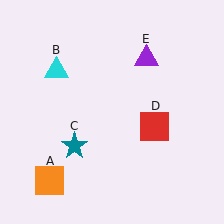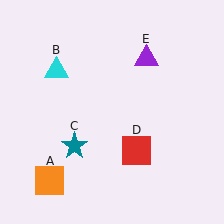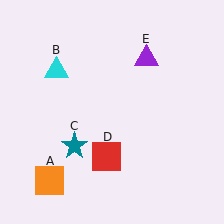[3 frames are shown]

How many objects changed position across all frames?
1 object changed position: red square (object D).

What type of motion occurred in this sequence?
The red square (object D) rotated clockwise around the center of the scene.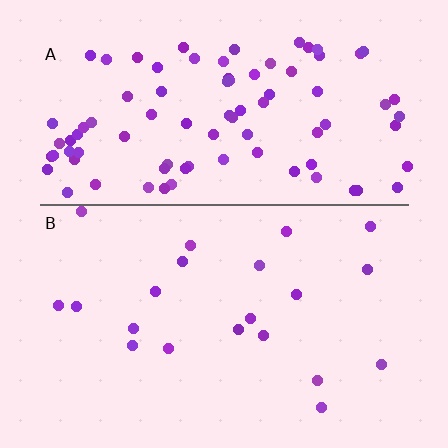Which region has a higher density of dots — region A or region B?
A (the top).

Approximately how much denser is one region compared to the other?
Approximately 4.3× — region A over region B.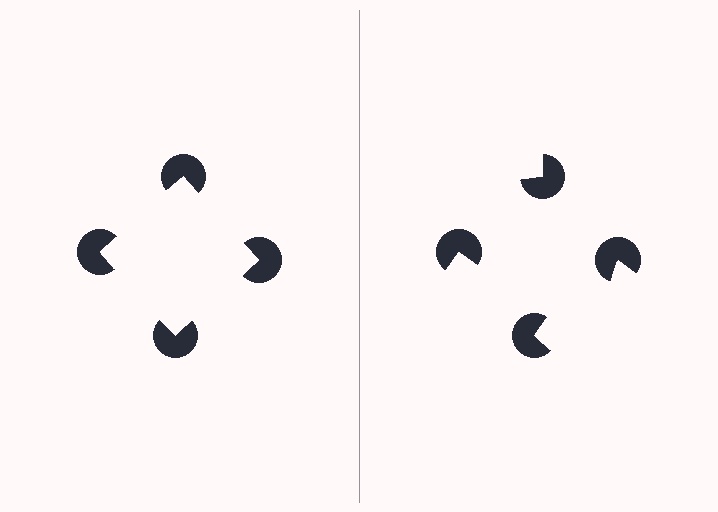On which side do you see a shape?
An illusory square appears on the left side. On the right side the wedge cuts are rotated, so no coherent shape forms.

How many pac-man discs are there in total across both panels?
8 — 4 on each side.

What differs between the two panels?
The pac-man discs are positioned identically on both sides; only the wedge orientations differ. On the left they align to a square; on the right they are misaligned.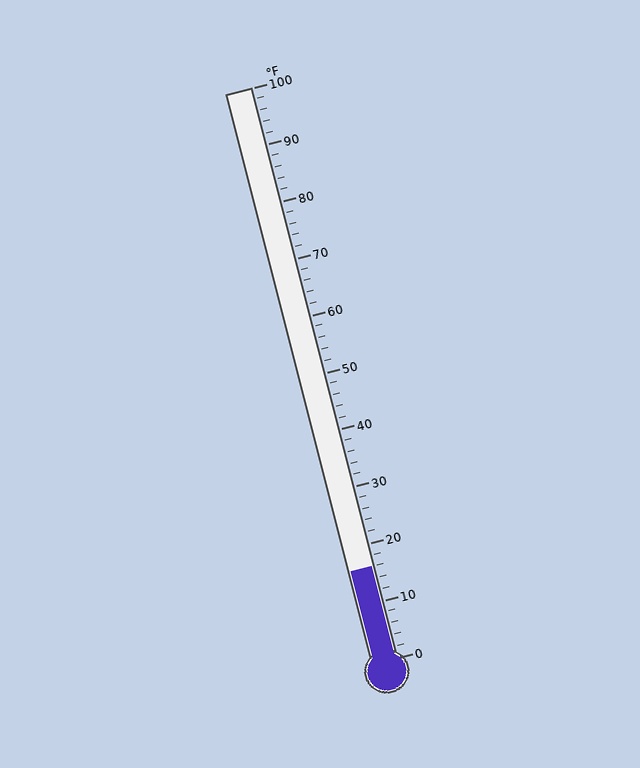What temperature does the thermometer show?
The thermometer shows approximately 16°F.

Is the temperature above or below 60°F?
The temperature is below 60°F.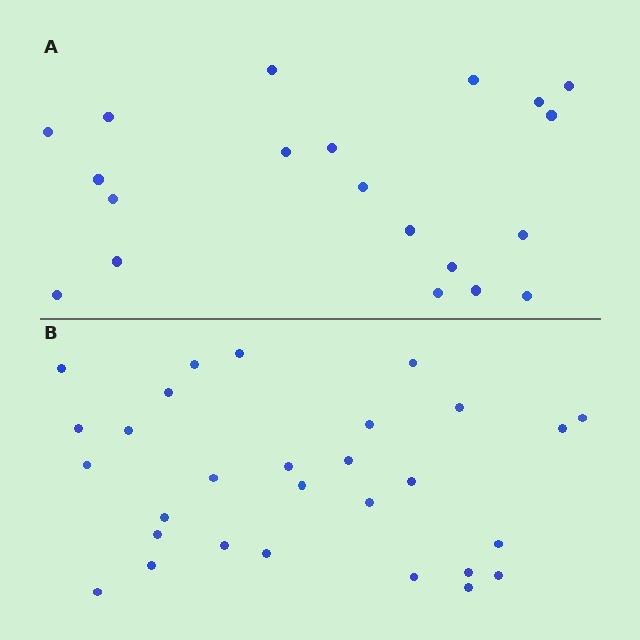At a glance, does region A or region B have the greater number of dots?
Region B (the bottom region) has more dots.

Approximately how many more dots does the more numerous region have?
Region B has roughly 8 or so more dots than region A.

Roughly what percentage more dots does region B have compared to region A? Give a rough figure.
About 45% more.